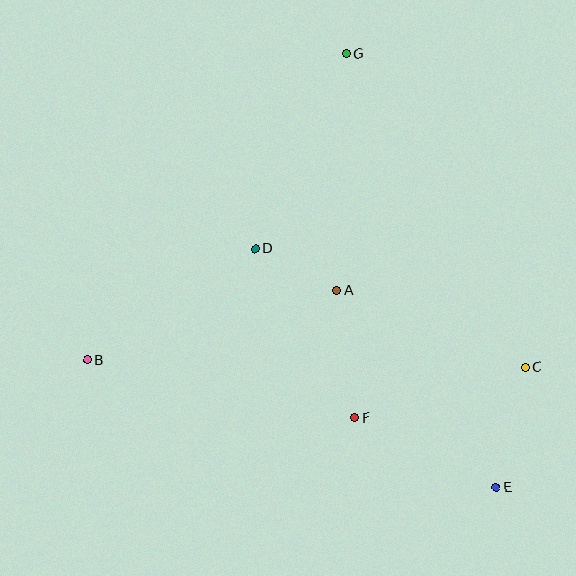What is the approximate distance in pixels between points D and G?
The distance between D and G is approximately 215 pixels.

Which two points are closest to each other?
Points A and D are closest to each other.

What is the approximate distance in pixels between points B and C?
The distance between B and C is approximately 438 pixels.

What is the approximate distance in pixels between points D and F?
The distance between D and F is approximately 196 pixels.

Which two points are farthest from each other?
Points E and G are farthest from each other.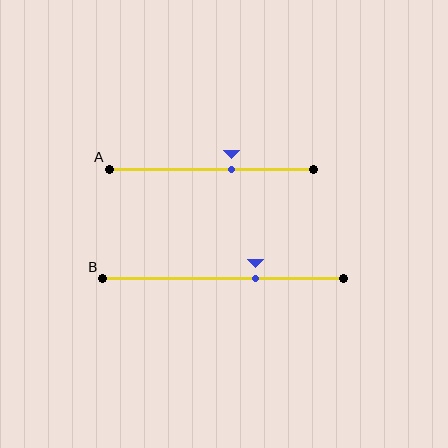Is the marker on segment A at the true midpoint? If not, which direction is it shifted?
No, the marker on segment A is shifted to the right by about 10% of the segment length.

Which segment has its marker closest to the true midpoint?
Segment A has its marker closest to the true midpoint.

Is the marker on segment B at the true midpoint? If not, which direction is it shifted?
No, the marker on segment B is shifted to the right by about 13% of the segment length.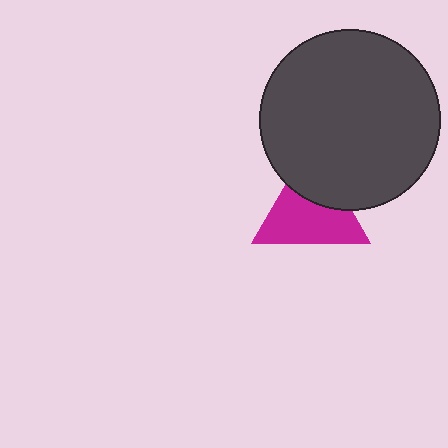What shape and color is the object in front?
The object in front is a dark gray circle.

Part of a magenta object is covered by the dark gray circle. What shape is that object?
It is a triangle.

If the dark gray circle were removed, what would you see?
You would see the complete magenta triangle.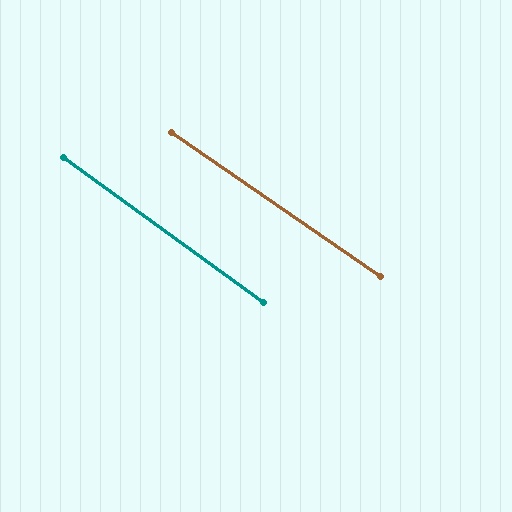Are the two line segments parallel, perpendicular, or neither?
Parallel — their directions differ by only 1.5°.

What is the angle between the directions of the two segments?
Approximately 2 degrees.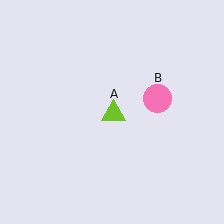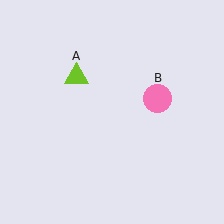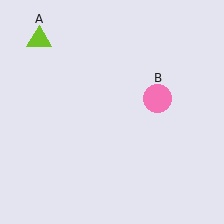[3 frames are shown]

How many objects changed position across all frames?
1 object changed position: lime triangle (object A).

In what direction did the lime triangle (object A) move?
The lime triangle (object A) moved up and to the left.